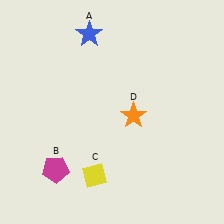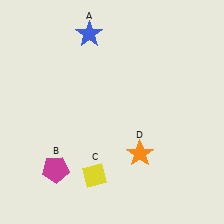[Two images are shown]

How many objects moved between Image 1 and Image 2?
1 object moved between the two images.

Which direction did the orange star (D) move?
The orange star (D) moved down.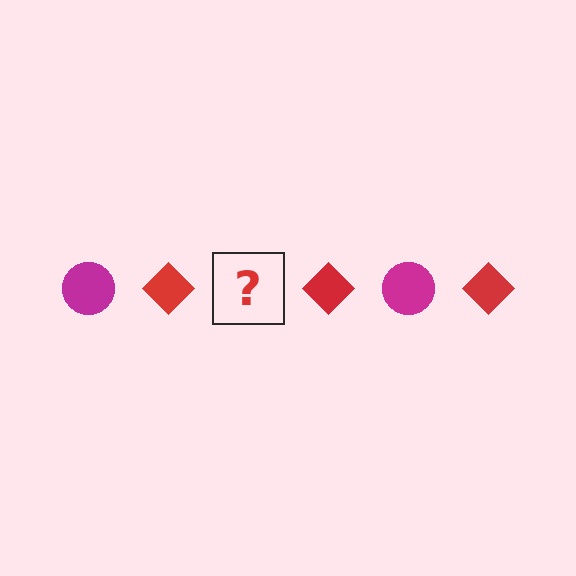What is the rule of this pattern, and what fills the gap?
The rule is that the pattern alternates between magenta circle and red diamond. The gap should be filled with a magenta circle.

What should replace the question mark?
The question mark should be replaced with a magenta circle.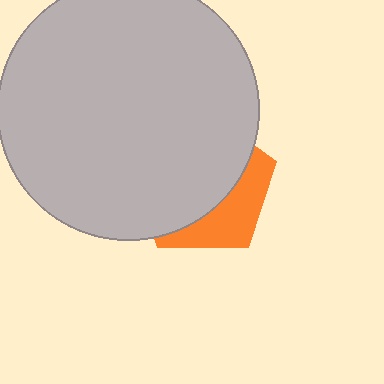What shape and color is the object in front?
The object in front is a light gray circle.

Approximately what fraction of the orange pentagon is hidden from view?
Roughly 68% of the orange pentagon is hidden behind the light gray circle.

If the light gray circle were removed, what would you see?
You would see the complete orange pentagon.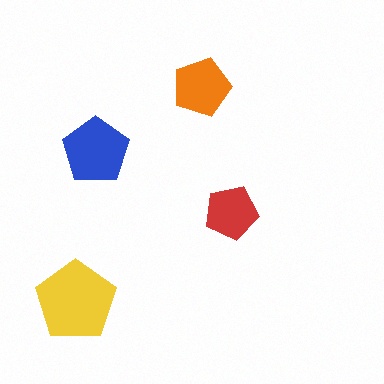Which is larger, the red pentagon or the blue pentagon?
The blue one.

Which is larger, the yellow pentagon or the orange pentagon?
The yellow one.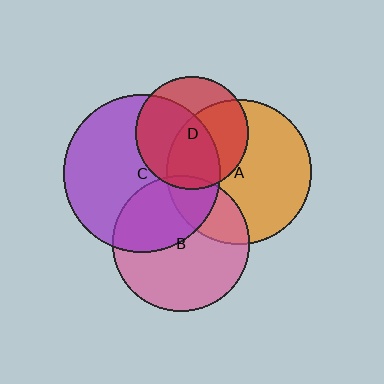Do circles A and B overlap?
Yes.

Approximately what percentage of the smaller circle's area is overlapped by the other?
Approximately 25%.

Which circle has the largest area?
Circle C (purple).